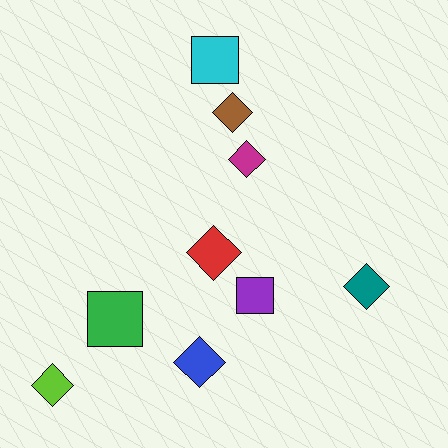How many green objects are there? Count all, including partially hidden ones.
There is 1 green object.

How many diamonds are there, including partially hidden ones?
There are 6 diamonds.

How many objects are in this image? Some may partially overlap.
There are 9 objects.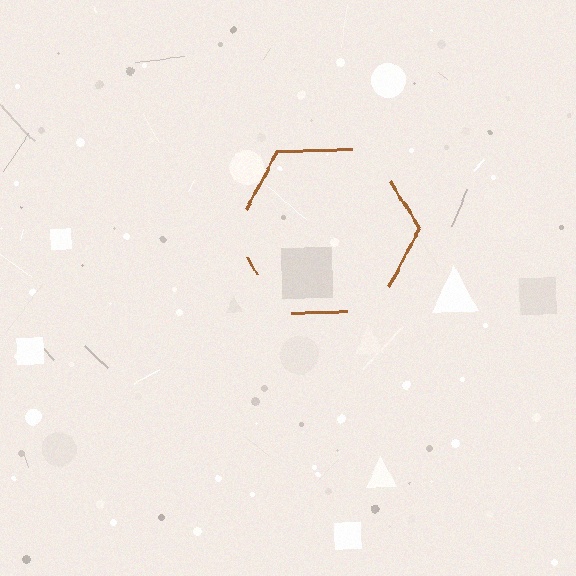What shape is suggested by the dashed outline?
The dashed outline suggests a hexagon.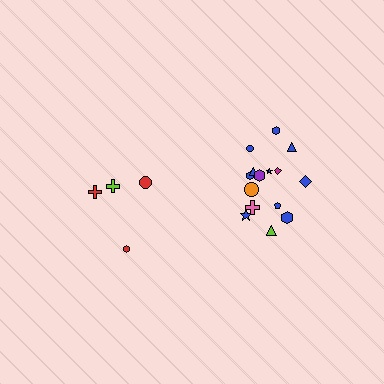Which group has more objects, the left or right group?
The right group.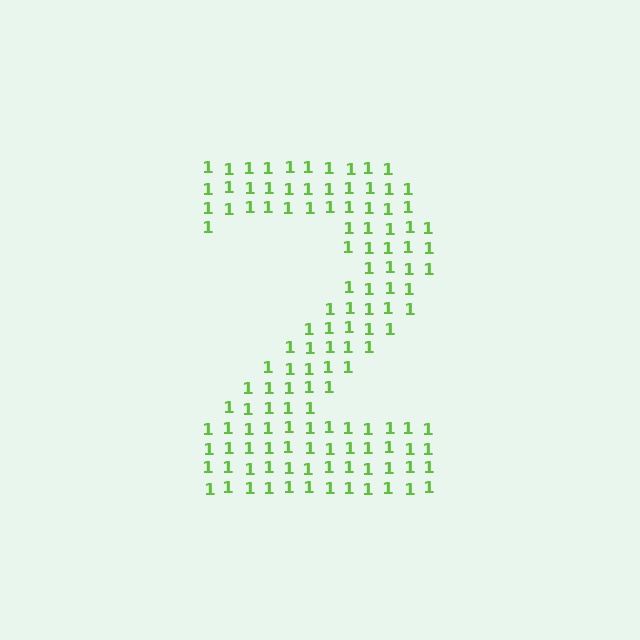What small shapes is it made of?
It is made of small digit 1's.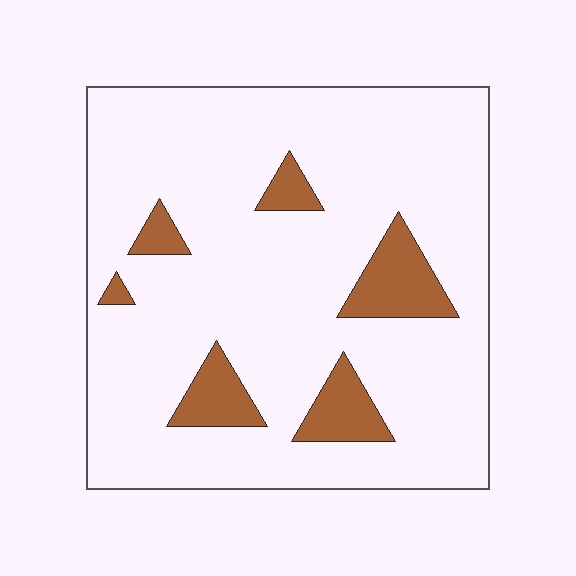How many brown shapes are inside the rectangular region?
6.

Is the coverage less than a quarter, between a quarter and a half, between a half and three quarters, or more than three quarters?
Less than a quarter.